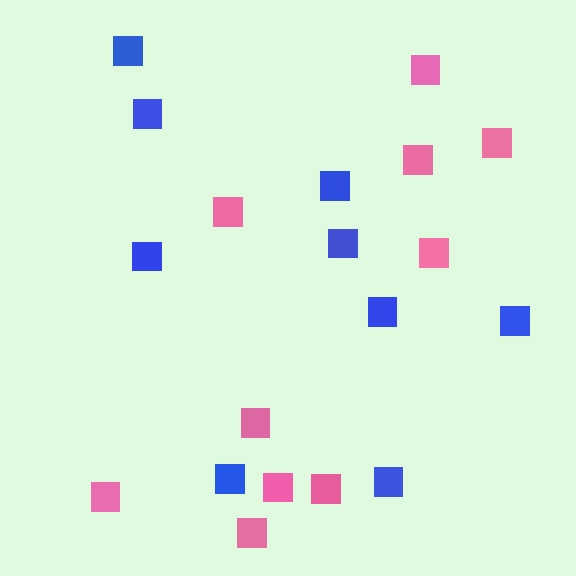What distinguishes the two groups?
There are 2 groups: one group of blue squares (9) and one group of pink squares (10).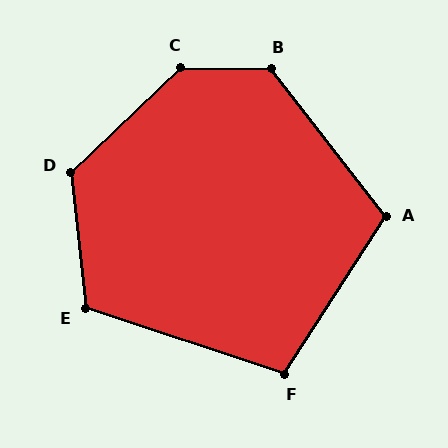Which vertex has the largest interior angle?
C, at approximately 136 degrees.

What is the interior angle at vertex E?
Approximately 115 degrees (obtuse).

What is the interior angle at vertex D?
Approximately 127 degrees (obtuse).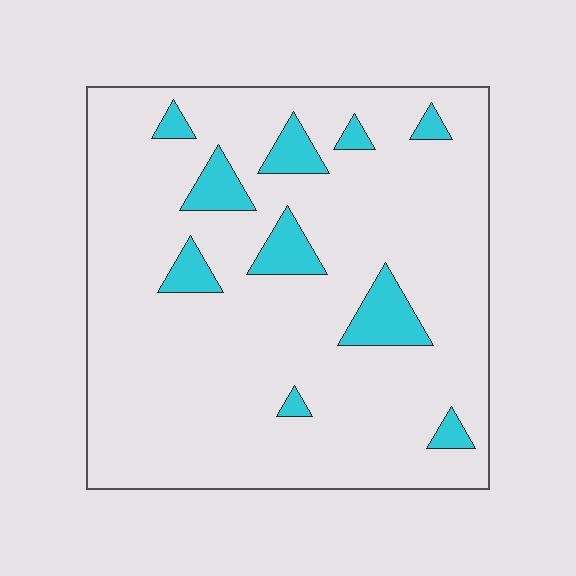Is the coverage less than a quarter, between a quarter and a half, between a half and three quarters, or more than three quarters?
Less than a quarter.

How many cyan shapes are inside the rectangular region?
10.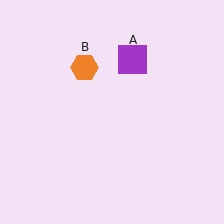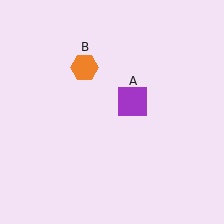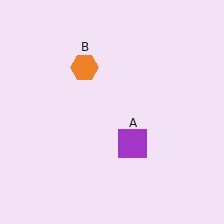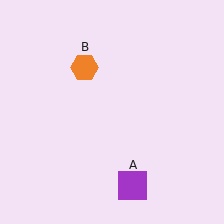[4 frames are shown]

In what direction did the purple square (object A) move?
The purple square (object A) moved down.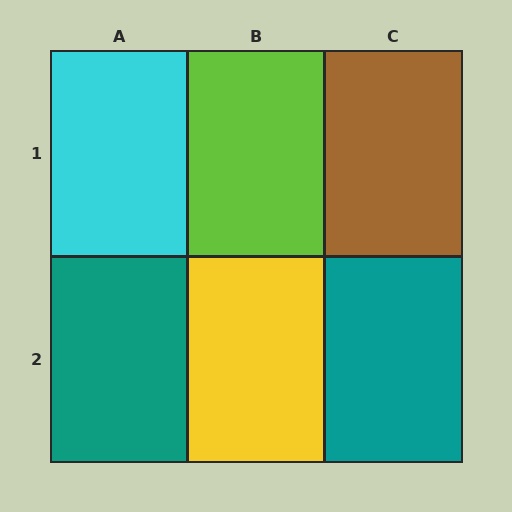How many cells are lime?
1 cell is lime.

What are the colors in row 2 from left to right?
Teal, yellow, teal.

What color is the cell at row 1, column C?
Brown.